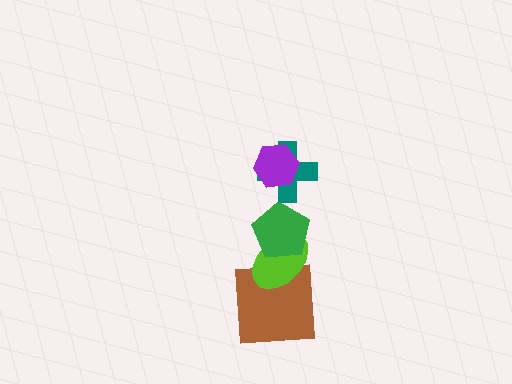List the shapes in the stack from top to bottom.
From top to bottom: the purple hexagon, the teal cross, the green pentagon, the lime ellipse, the brown square.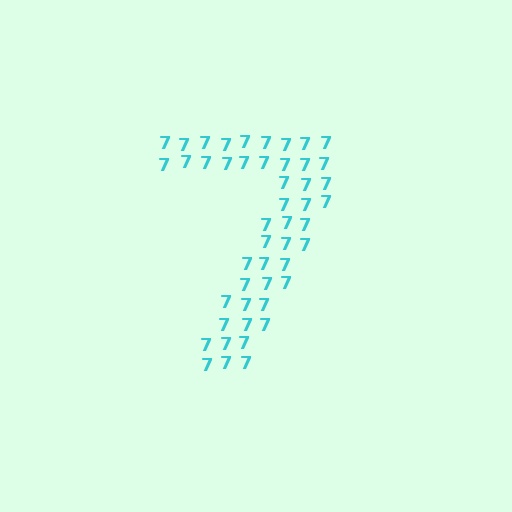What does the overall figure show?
The overall figure shows the digit 7.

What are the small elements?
The small elements are digit 7's.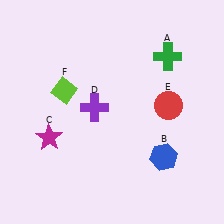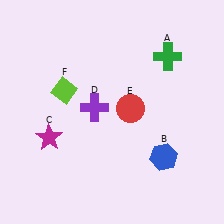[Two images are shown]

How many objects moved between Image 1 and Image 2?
1 object moved between the two images.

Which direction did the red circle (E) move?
The red circle (E) moved left.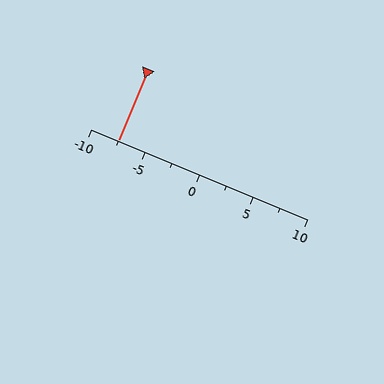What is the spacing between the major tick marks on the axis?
The major ticks are spaced 5 apart.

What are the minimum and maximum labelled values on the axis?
The axis runs from -10 to 10.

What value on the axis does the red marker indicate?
The marker indicates approximately -7.5.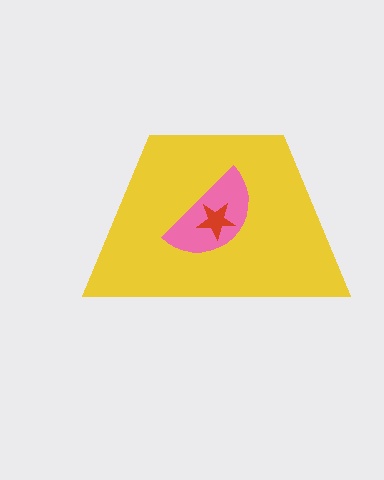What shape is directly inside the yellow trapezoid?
The pink semicircle.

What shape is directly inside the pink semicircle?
The red star.